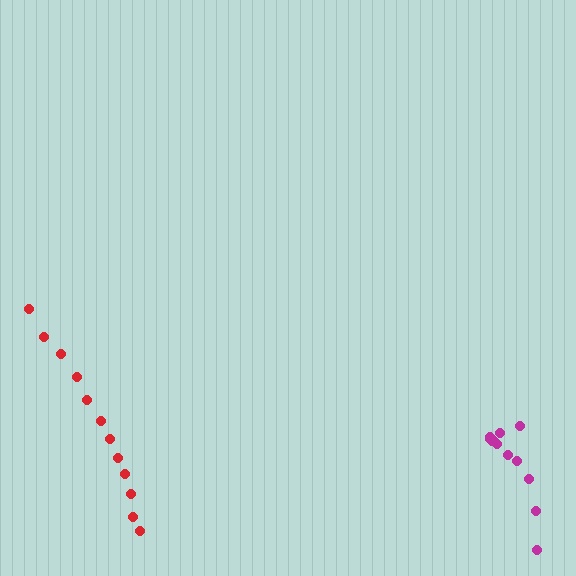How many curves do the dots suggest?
There are 2 distinct paths.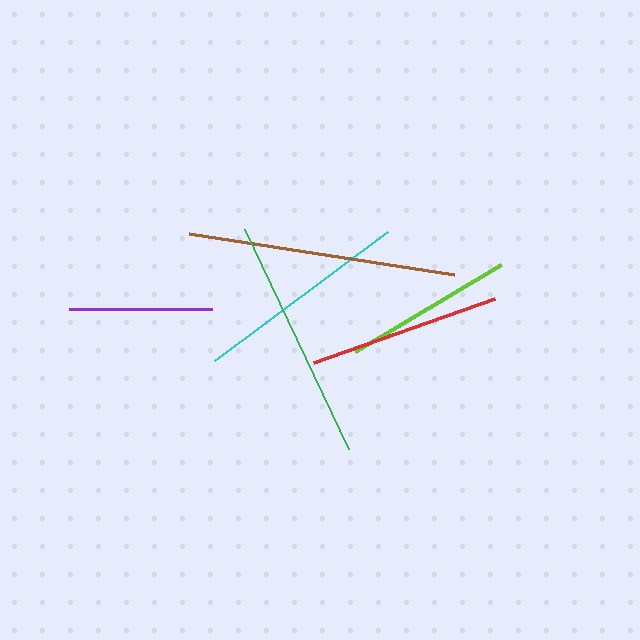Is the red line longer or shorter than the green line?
The green line is longer than the red line.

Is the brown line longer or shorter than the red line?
The brown line is longer than the red line.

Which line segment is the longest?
The brown line is the longest at approximately 268 pixels.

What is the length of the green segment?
The green segment is approximately 244 pixels long.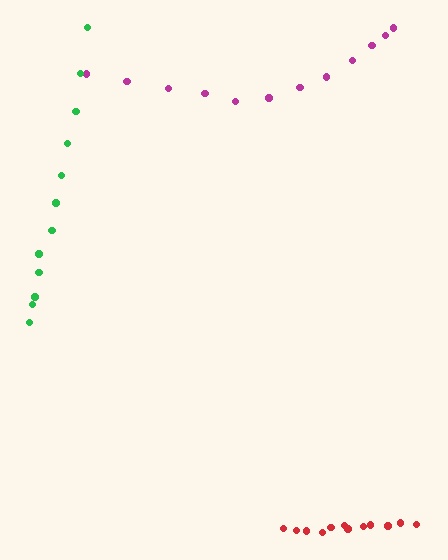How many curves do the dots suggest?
There are 3 distinct paths.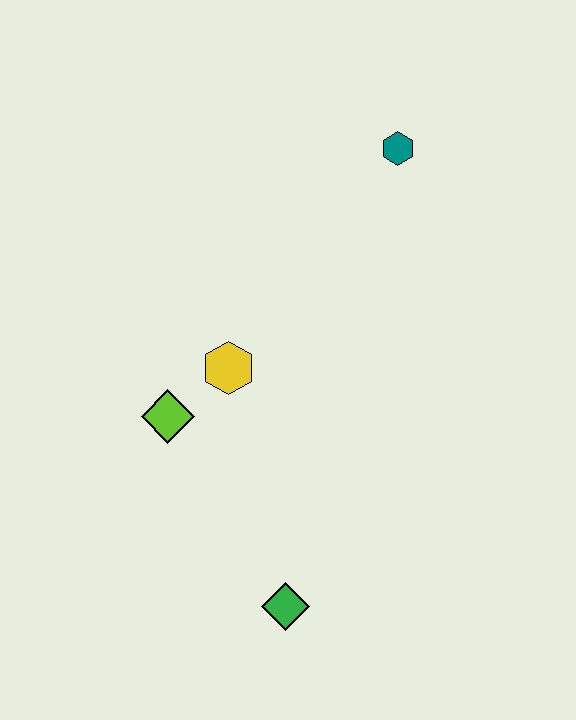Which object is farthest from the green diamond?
The teal hexagon is farthest from the green diamond.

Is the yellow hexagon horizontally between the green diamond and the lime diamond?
Yes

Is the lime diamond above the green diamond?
Yes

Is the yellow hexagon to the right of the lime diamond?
Yes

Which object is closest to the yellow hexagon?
The lime diamond is closest to the yellow hexagon.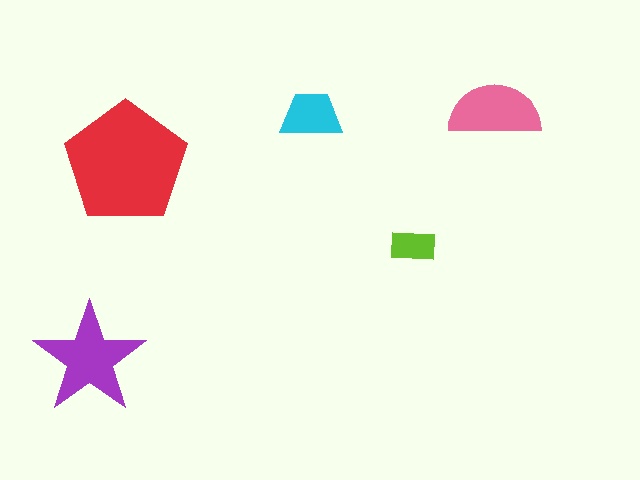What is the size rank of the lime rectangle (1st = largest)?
5th.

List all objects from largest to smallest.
The red pentagon, the purple star, the pink semicircle, the cyan trapezoid, the lime rectangle.